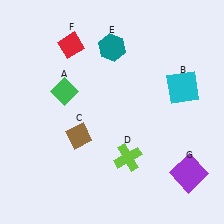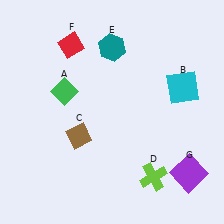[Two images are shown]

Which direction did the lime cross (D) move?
The lime cross (D) moved right.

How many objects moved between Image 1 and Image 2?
1 object moved between the two images.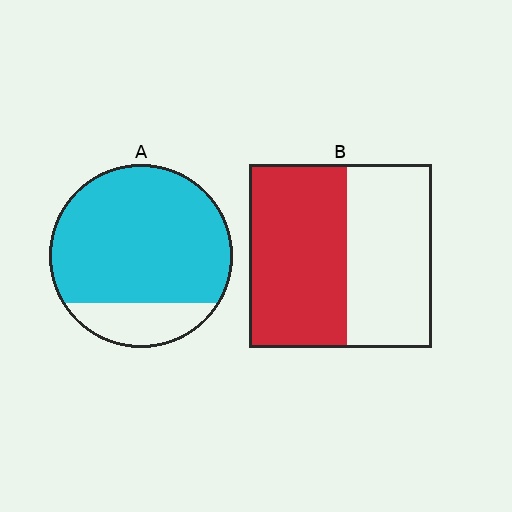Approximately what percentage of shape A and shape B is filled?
A is approximately 80% and B is approximately 55%.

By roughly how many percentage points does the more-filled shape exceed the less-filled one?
By roughly 30 percentage points (A over B).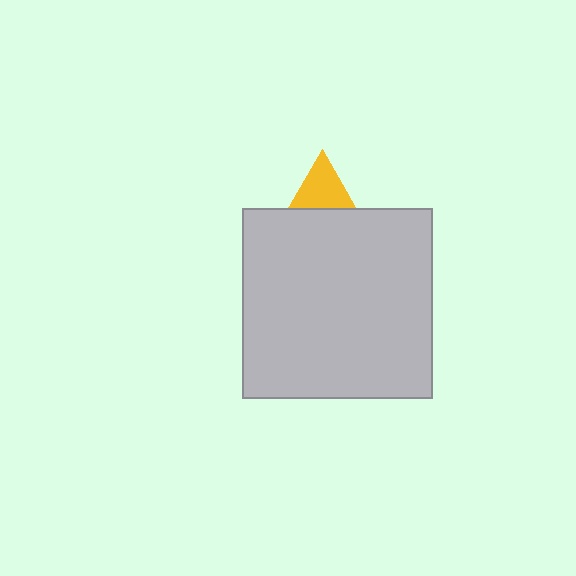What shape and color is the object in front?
The object in front is a light gray square.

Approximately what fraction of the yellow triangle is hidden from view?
Roughly 66% of the yellow triangle is hidden behind the light gray square.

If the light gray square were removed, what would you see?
You would see the complete yellow triangle.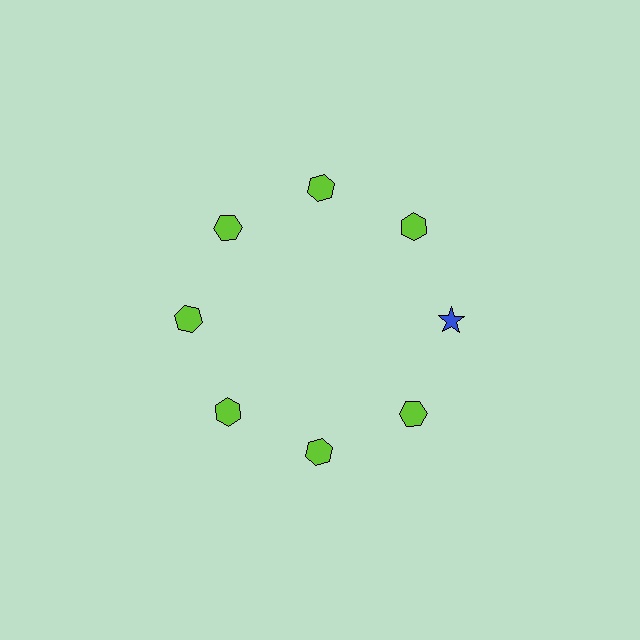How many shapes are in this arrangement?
There are 8 shapes arranged in a ring pattern.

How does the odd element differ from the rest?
It differs in both color (blue instead of lime) and shape (star instead of hexagon).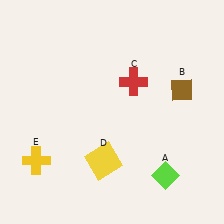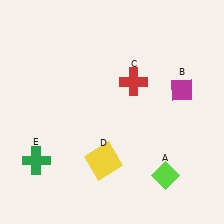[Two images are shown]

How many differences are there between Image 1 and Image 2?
There are 2 differences between the two images.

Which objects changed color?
B changed from brown to magenta. E changed from yellow to green.